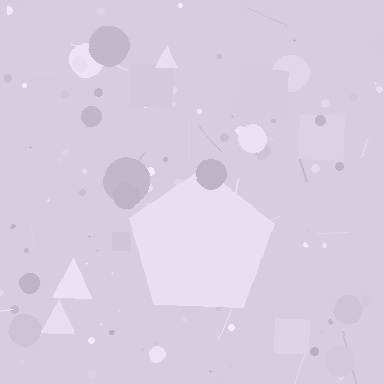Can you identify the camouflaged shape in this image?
The camouflaged shape is a pentagon.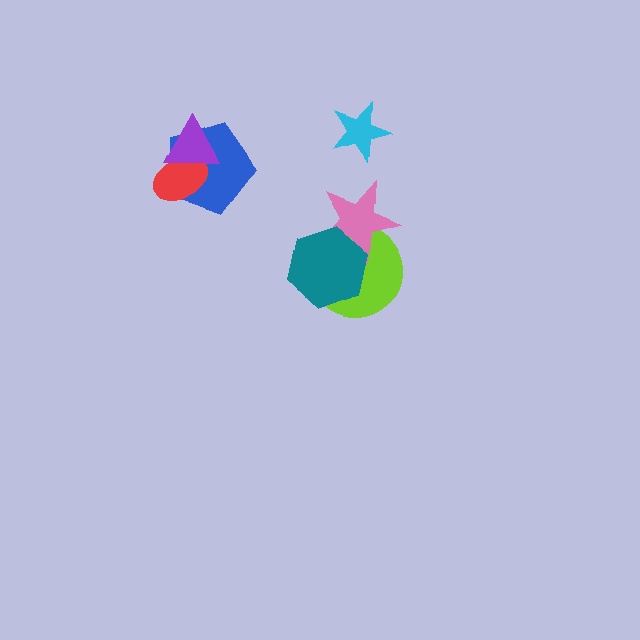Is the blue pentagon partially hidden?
Yes, it is partially covered by another shape.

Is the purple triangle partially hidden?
No, no other shape covers it.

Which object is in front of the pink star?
The teal hexagon is in front of the pink star.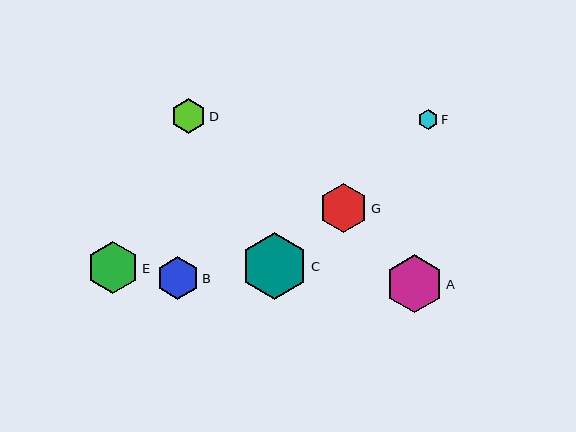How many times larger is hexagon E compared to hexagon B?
Hexagon E is approximately 1.2 times the size of hexagon B.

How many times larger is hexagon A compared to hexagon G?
Hexagon A is approximately 1.2 times the size of hexagon G.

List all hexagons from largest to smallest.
From largest to smallest: C, A, E, G, B, D, F.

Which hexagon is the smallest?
Hexagon F is the smallest with a size of approximately 20 pixels.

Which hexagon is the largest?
Hexagon C is the largest with a size of approximately 67 pixels.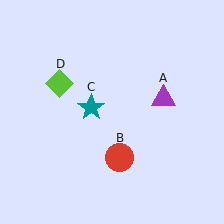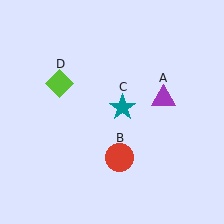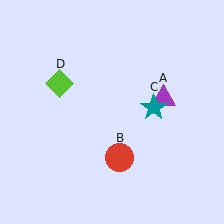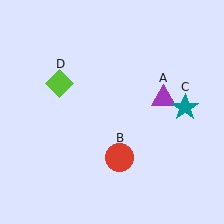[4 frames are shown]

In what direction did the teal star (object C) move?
The teal star (object C) moved right.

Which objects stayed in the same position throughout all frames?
Purple triangle (object A) and red circle (object B) and lime diamond (object D) remained stationary.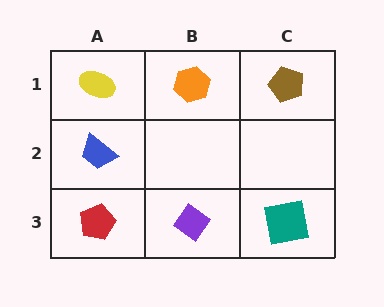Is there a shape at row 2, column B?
No, that cell is empty.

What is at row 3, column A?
A red pentagon.